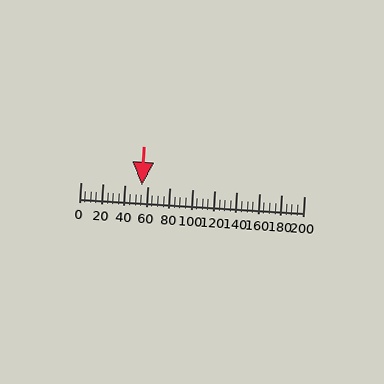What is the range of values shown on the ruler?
The ruler shows values from 0 to 200.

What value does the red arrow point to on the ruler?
The red arrow points to approximately 55.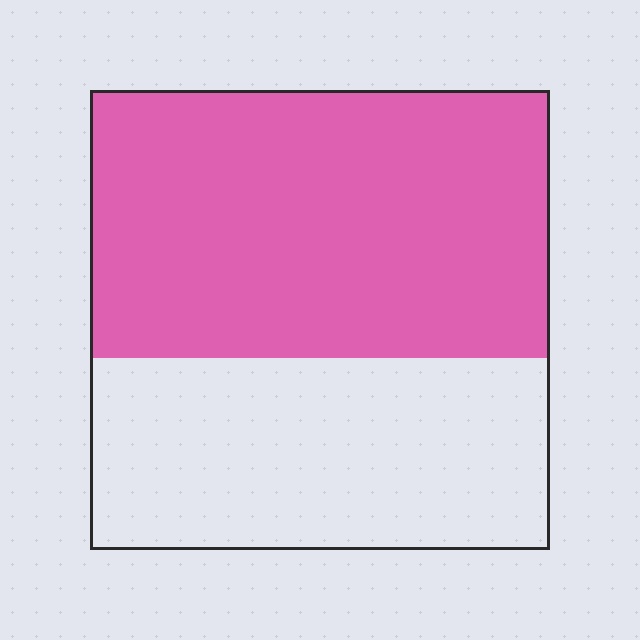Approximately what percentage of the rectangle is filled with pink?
Approximately 60%.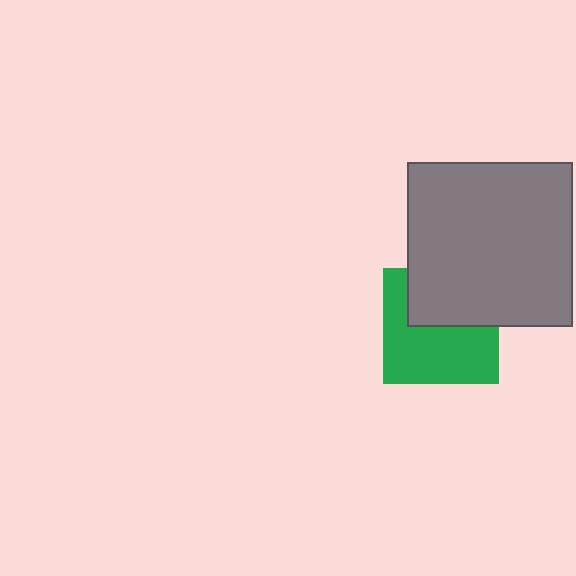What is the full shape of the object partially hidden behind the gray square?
The partially hidden object is a green square.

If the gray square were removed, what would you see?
You would see the complete green square.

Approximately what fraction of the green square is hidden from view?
Roughly 41% of the green square is hidden behind the gray square.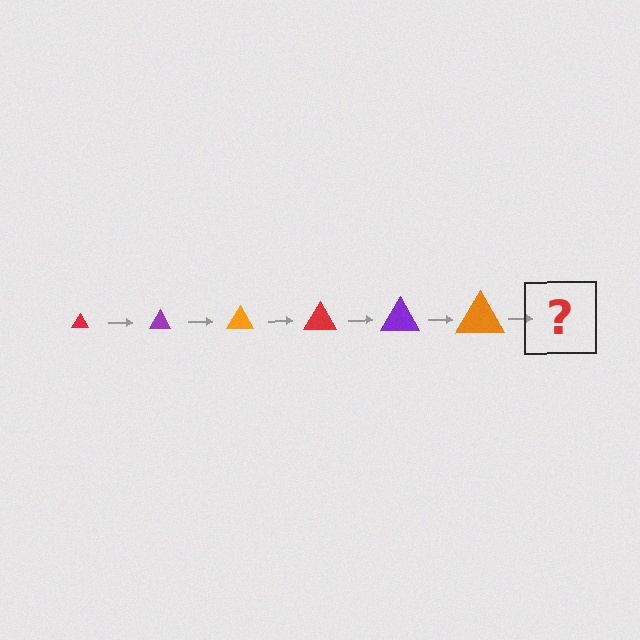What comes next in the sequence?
The next element should be a red triangle, larger than the previous one.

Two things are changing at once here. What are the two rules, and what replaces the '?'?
The two rules are that the triangle grows larger each step and the color cycles through red, purple, and orange. The '?' should be a red triangle, larger than the previous one.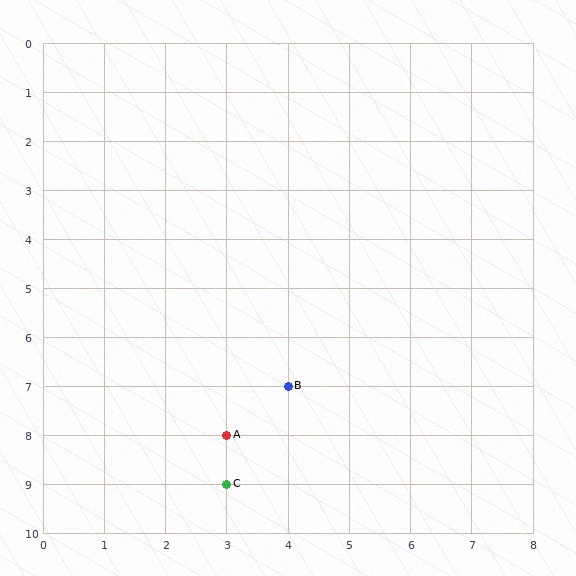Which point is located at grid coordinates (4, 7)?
Point B is at (4, 7).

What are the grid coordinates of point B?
Point B is at grid coordinates (4, 7).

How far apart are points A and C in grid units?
Points A and C are 1 row apart.